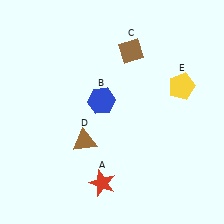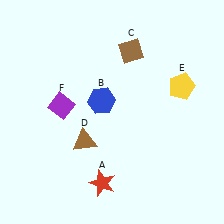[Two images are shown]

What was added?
A purple diamond (F) was added in Image 2.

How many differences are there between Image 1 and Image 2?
There is 1 difference between the two images.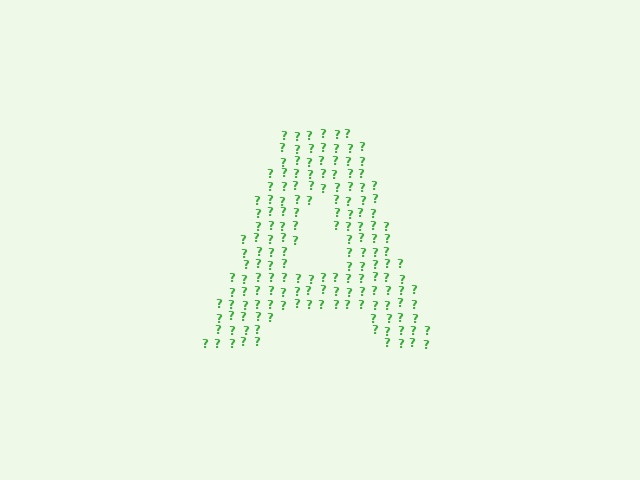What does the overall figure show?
The overall figure shows the letter A.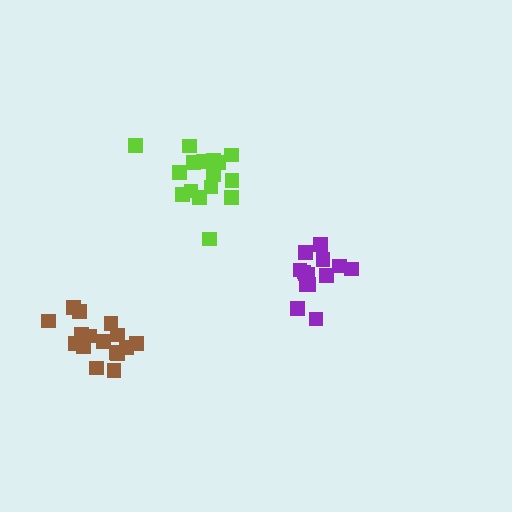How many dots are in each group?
Group 1: 16 dots, Group 2: 14 dots, Group 3: 16 dots (46 total).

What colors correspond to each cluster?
The clusters are colored: lime, purple, brown.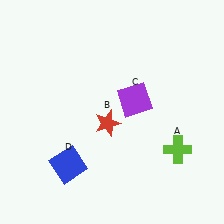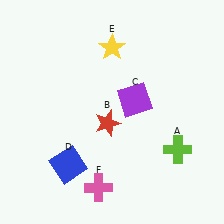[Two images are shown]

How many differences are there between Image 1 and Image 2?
There are 2 differences between the two images.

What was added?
A yellow star (E), a pink cross (F) were added in Image 2.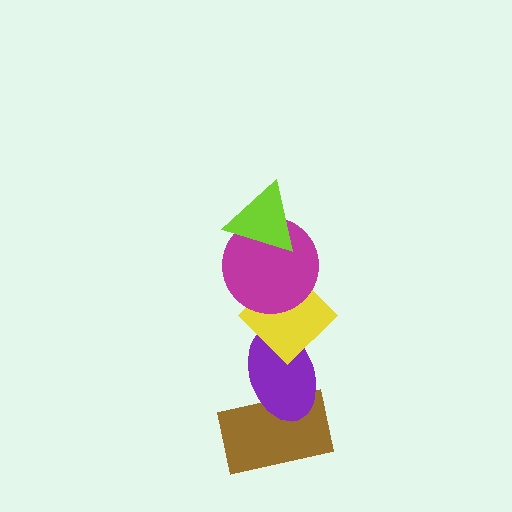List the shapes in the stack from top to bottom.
From top to bottom: the lime triangle, the magenta circle, the yellow diamond, the purple ellipse, the brown rectangle.